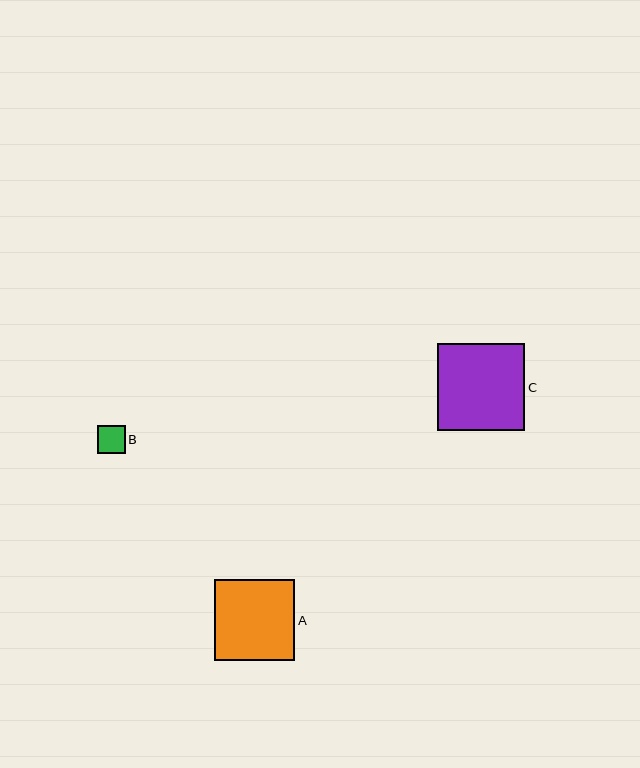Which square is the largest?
Square C is the largest with a size of approximately 87 pixels.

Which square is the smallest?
Square B is the smallest with a size of approximately 28 pixels.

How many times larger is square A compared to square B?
Square A is approximately 2.9 times the size of square B.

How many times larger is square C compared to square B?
Square C is approximately 3.1 times the size of square B.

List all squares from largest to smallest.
From largest to smallest: C, A, B.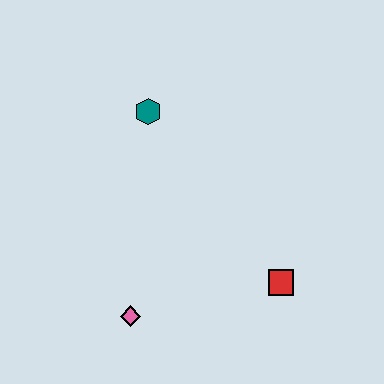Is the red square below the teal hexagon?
Yes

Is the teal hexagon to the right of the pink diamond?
Yes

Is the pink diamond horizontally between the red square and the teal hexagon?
No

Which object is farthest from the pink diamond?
The teal hexagon is farthest from the pink diamond.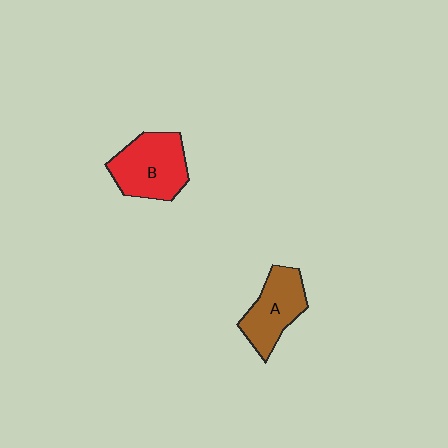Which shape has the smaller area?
Shape A (brown).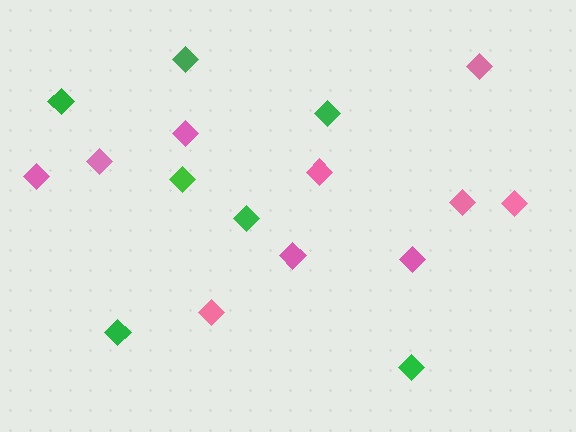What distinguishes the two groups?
There are 2 groups: one group of pink diamonds (10) and one group of green diamonds (7).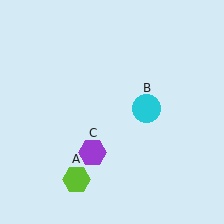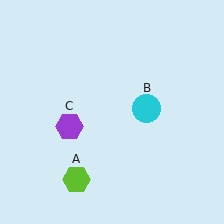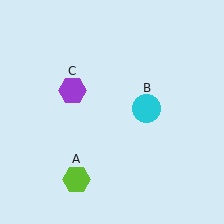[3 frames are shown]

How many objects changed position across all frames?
1 object changed position: purple hexagon (object C).